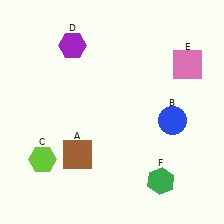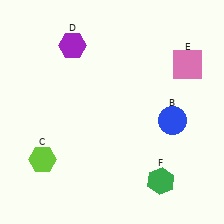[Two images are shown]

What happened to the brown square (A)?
The brown square (A) was removed in Image 2. It was in the bottom-left area of Image 1.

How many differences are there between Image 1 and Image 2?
There is 1 difference between the two images.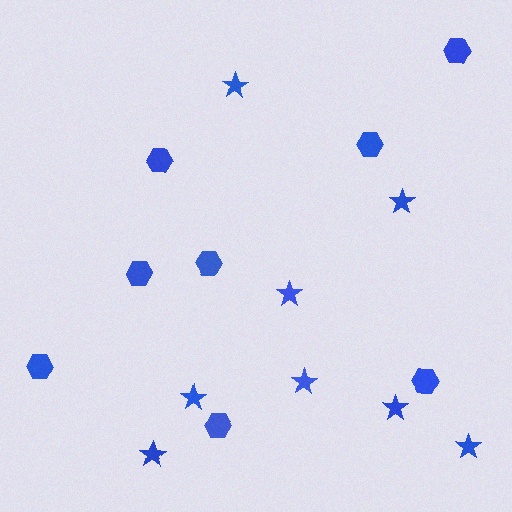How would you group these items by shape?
There are 2 groups: one group of stars (8) and one group of hexagons (8).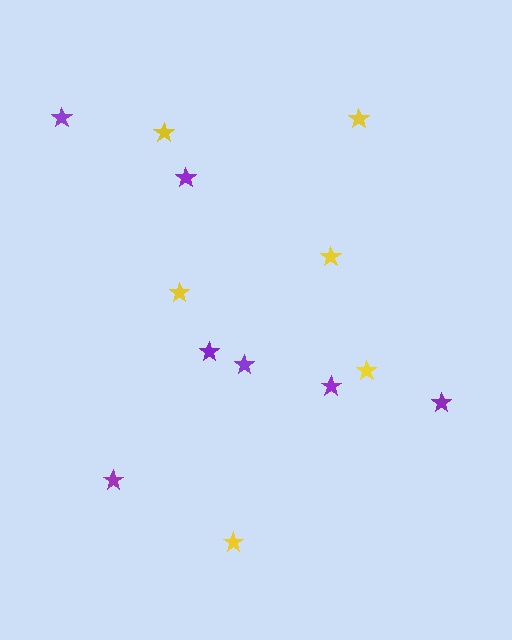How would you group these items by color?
There are 2 groups: one group of yellow stars (6) and one group of purple stars (7).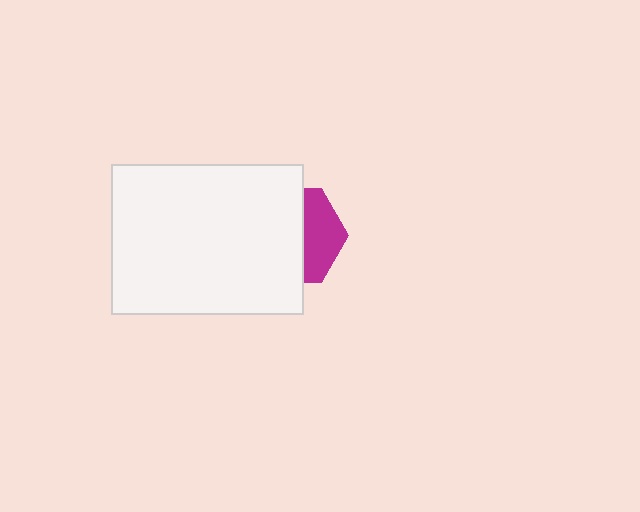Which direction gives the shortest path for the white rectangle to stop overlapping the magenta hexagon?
Moving left gives the shortest separation.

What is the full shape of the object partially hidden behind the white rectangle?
The partially hidden object is a magenta hexagon.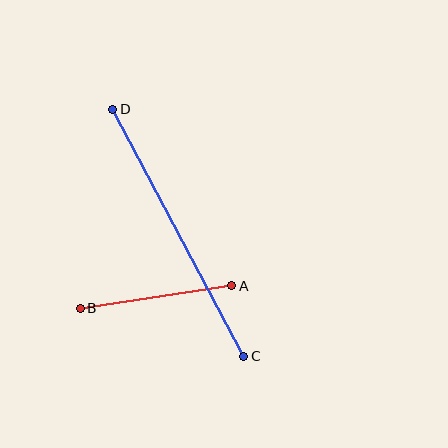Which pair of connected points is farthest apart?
Points C and D are farthest apart.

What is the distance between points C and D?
The distance is approximately 279 pixels.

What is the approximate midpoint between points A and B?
The midpoint is at approximately (156, 297) pixels.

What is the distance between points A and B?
The distance is approximately 153 pixels.